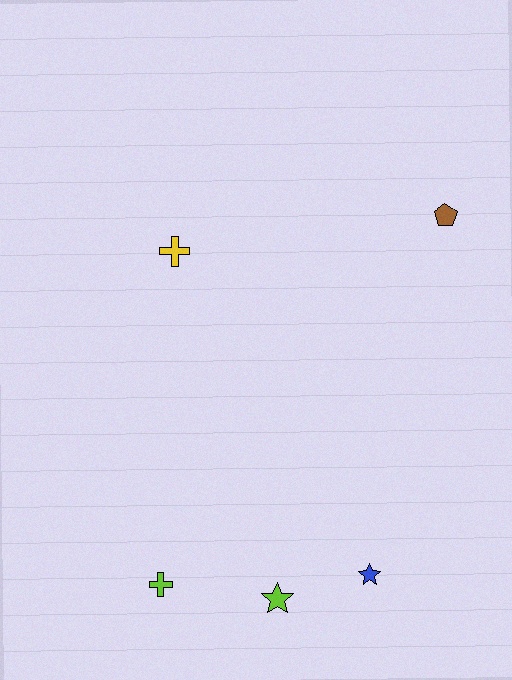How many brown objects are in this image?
There is 1 brown object.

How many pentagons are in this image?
There is 1 pentagon.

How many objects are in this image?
There are 5 objects.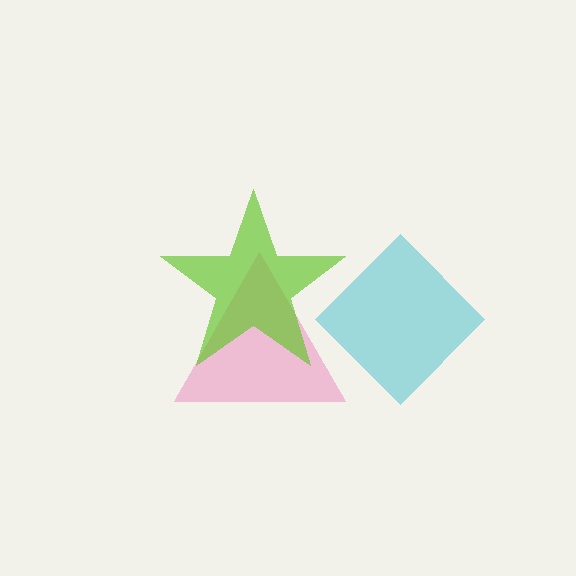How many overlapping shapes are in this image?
There are 3 overlapping shapes in the image.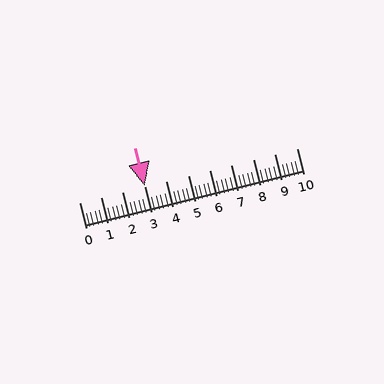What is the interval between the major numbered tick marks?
The major tick marks are spaced 1 units apart.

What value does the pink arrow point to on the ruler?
The pink arrow points to approximately 3.0.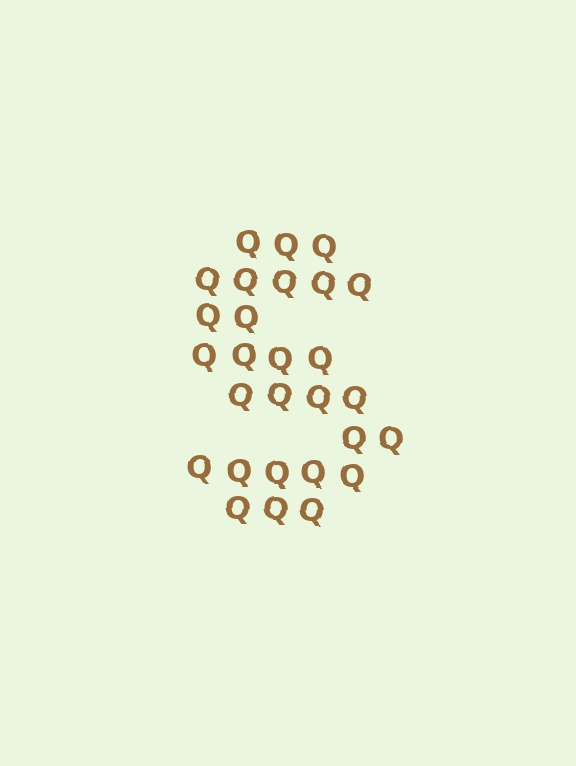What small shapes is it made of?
It is made of small letter Q's.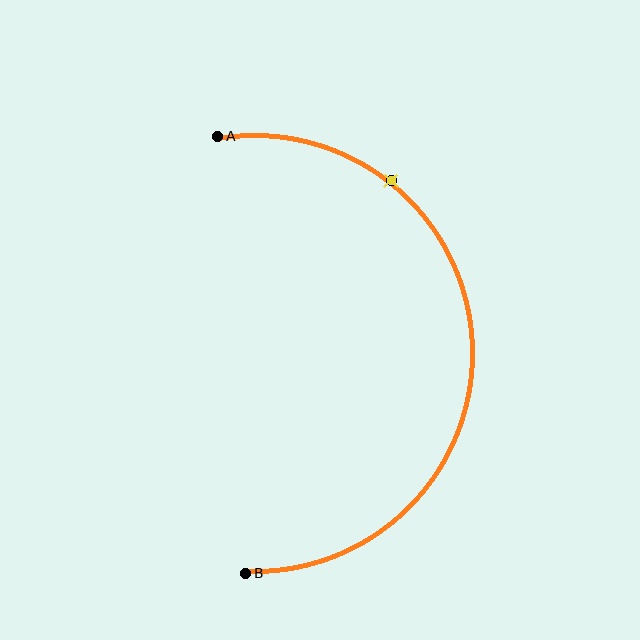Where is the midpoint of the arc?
The arc midpoint is the point on the curve farthest from the straight line joining A and B. It sits to the right of that line.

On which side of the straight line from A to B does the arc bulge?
The arc bulges to the right of the straight line connecting A and B.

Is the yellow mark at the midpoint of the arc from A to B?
No. The yellow mark lies on the arc but is closer to endpoint A. The arc midpoint would be at the point on the curve equidistant along the arc from both A and B.